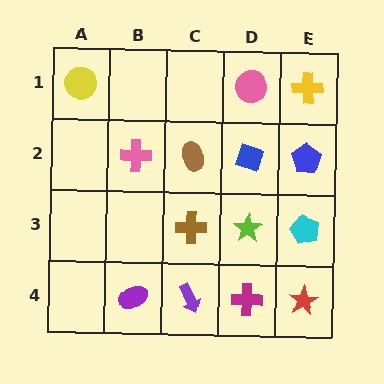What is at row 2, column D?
A blue diamond.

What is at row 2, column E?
A blue pentagon.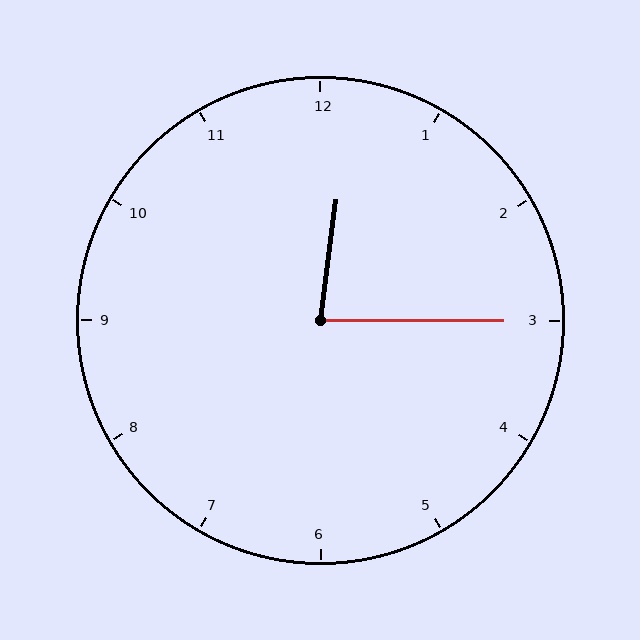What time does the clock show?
12:15.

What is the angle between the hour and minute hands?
Approximately 82 degrees.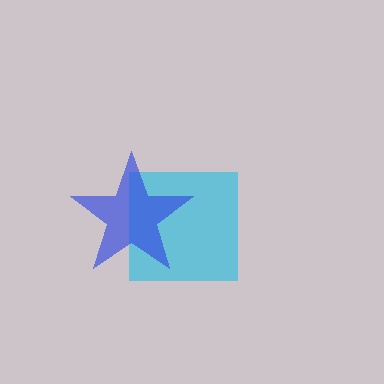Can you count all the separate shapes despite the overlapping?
Yes, there are 2 separate shapes.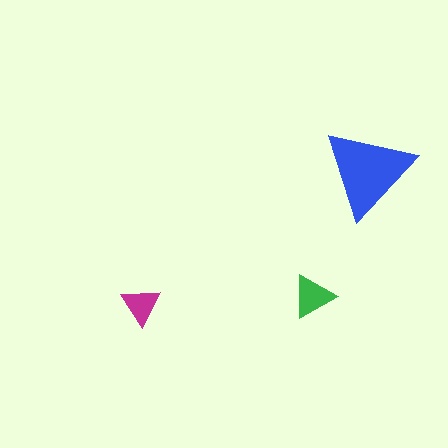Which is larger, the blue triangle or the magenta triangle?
The blue one.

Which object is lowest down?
The magenta triangle is bottommost.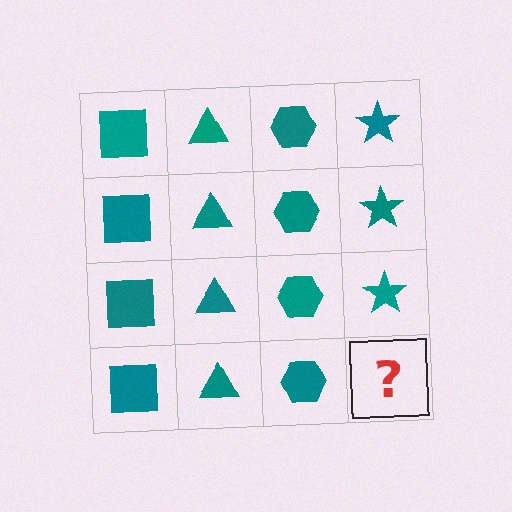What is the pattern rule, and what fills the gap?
The rule is that each column has a consistent shape. The gap should be filled with a teal star.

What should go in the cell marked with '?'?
The missing cell should contain a teal star.